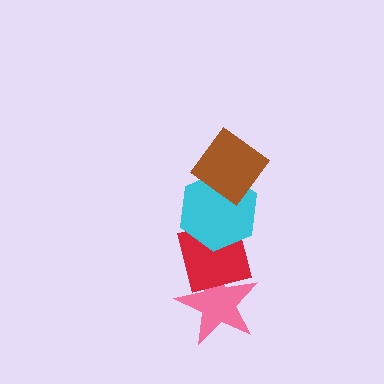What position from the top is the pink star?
The pink star is 4th from the top.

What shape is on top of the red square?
The cyan hexagon is on top of the red square.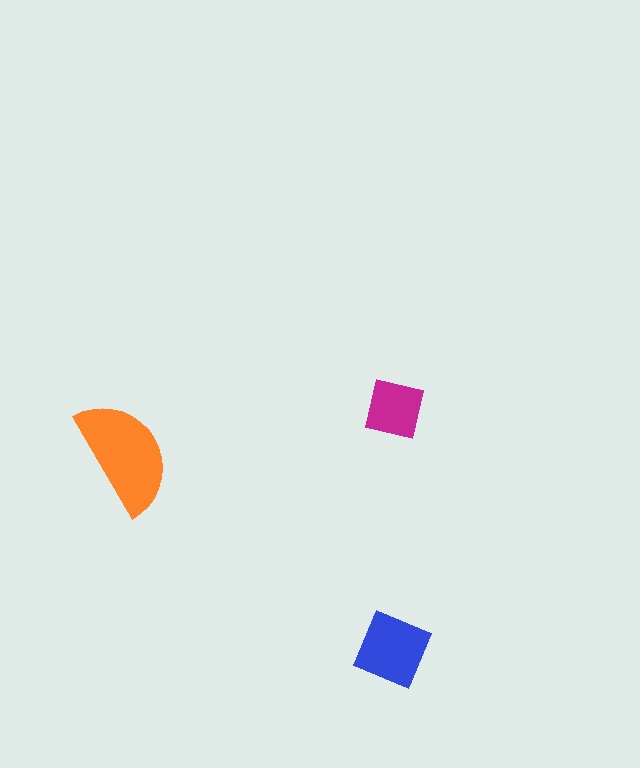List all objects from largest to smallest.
The orange semicircle, the blue diamond, the magenta square.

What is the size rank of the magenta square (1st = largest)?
3rd.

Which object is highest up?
The magenta square is topmost.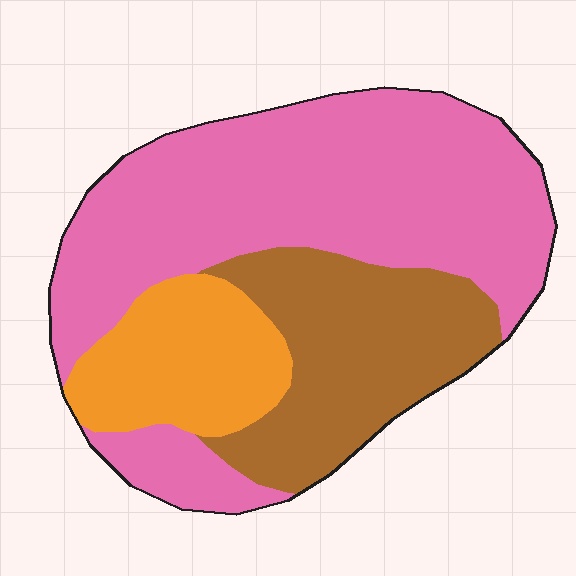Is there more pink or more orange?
Pink.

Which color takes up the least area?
Orange, at roughly 15%.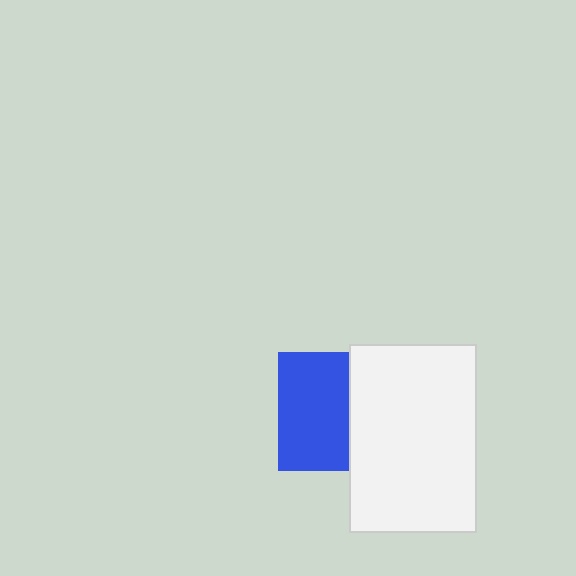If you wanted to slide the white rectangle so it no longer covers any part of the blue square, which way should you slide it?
Slide it right — that is the most direct way to separate the two shapes.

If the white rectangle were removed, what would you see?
You would see the complete blue square.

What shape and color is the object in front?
The object in front is a white rectangle.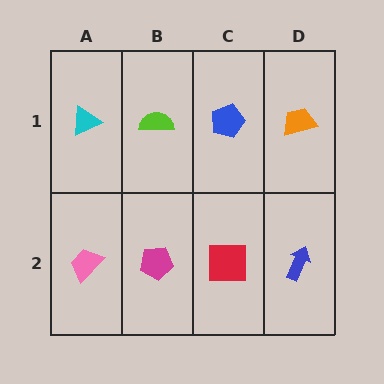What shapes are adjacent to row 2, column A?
A cyan triangle (row 1, column A), a magenta pentagon (row 2, column B).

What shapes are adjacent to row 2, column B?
A lime semicircle (row 1, column B), a pink trapezoid (row 2, column A), a red square (row 2, column C).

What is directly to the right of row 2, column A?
A magenta pentagon.